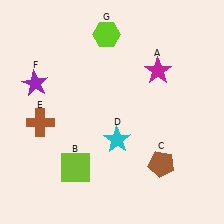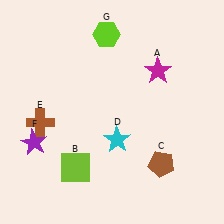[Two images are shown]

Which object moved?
The purple star (F) moved down.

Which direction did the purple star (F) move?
The purple star (F) moved down.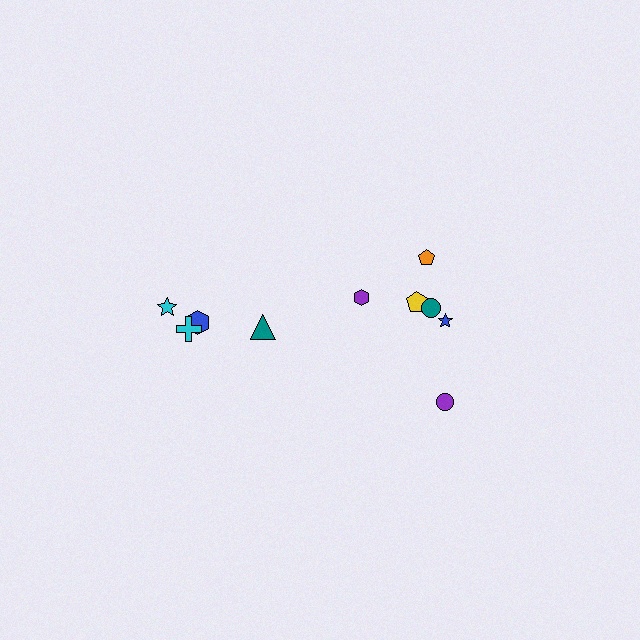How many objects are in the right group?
There are 6 objects.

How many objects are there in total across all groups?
There are 10 objects.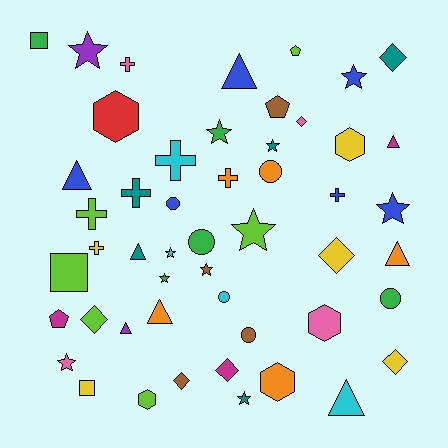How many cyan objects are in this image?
There are 4 cyan objects.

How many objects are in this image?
There are 50 objects.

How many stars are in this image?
There are 11 stars.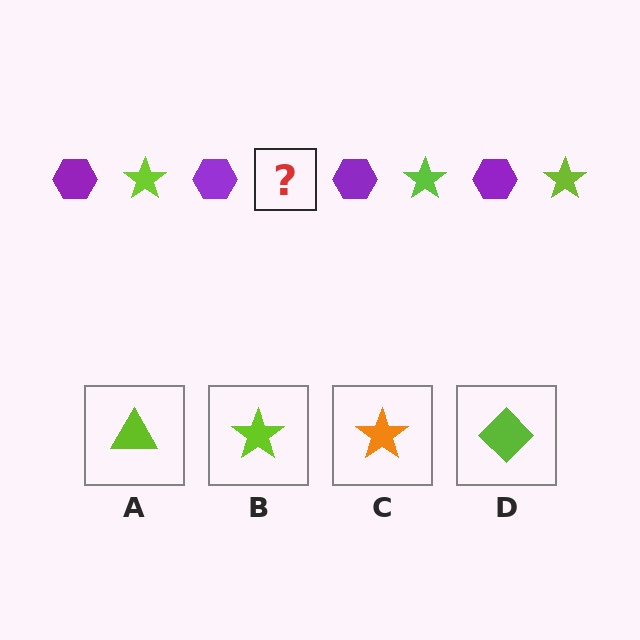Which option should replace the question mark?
Option B.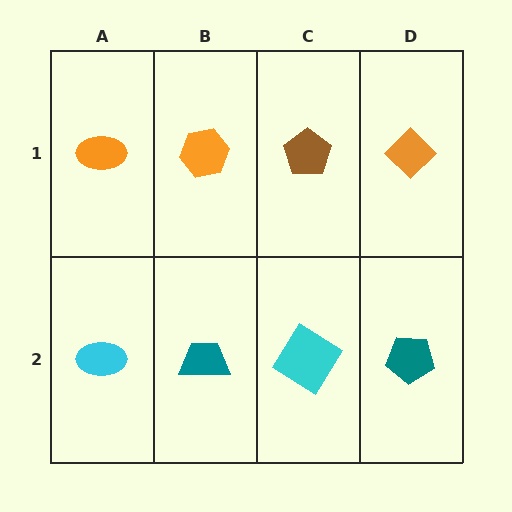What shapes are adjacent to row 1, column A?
A cyan ellipse (row 2, column A), an orange hexagon (row 1, column B).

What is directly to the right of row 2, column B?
A cyan diamond.